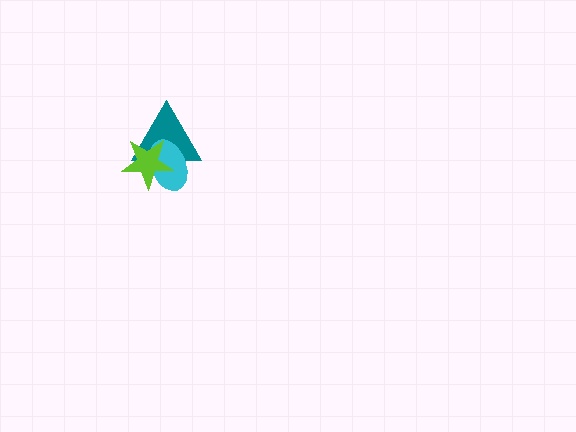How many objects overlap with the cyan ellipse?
2 objects overlap with the cyan ellipse.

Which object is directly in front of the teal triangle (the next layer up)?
The cyan ellipse is directly in front of the teal triangle.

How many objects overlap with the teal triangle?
2 objects overlap with the teal triangle.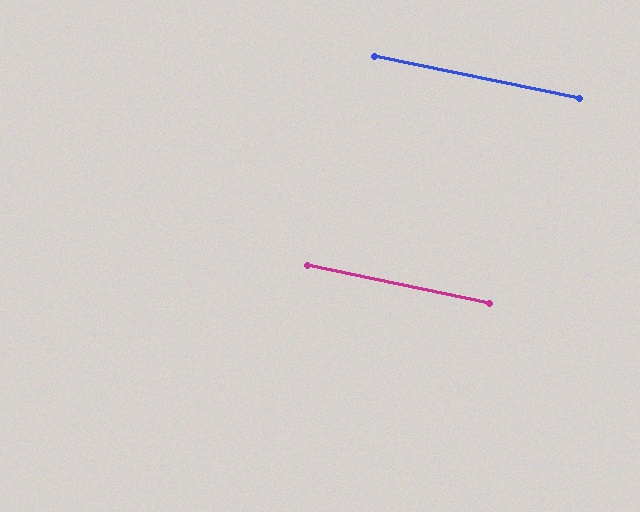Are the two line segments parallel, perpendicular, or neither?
Parallel — their directions differ by only 0.4°.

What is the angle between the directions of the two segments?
Approximately 0 degrees.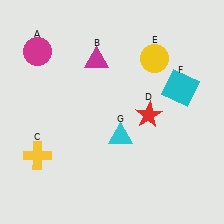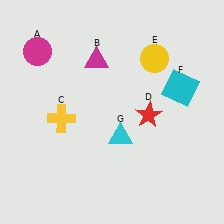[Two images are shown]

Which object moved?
The yellow cross (C) moved up.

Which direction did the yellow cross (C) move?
The yellow cross (C) moved up.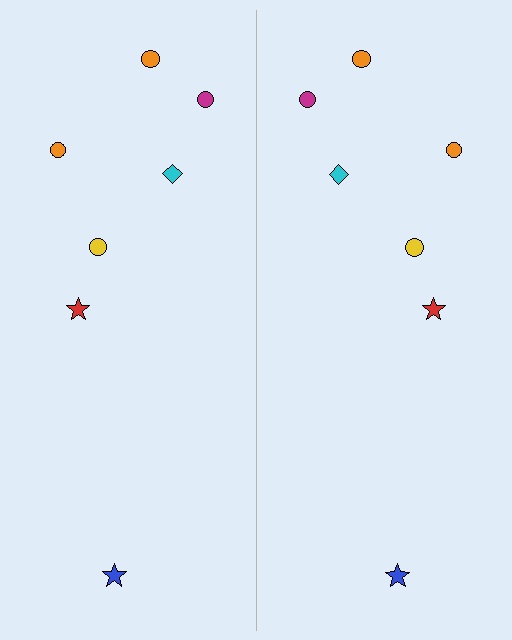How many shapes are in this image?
There are 14 shapes in this image.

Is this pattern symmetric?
Yes, this pattern has bilateral (reflection) symmetry.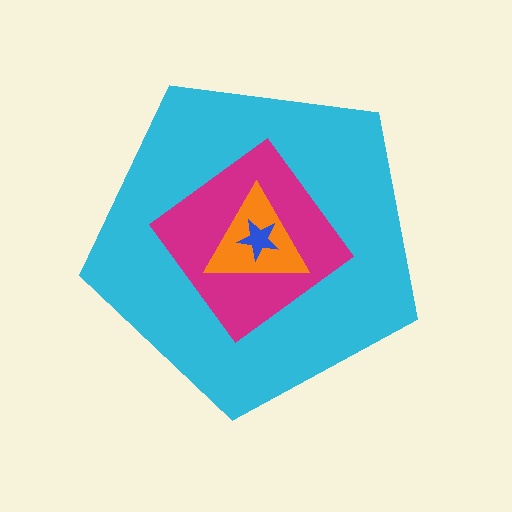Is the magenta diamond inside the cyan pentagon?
Yes.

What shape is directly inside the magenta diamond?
The orange triangle.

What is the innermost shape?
The blue star.